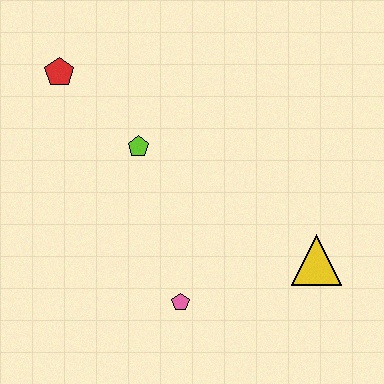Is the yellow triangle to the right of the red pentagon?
Yes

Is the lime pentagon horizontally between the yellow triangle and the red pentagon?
Yes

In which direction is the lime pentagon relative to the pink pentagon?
The lime pentagon is above the pink pentagon.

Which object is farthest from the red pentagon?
The yellow triangle is farthest from the red pentagon.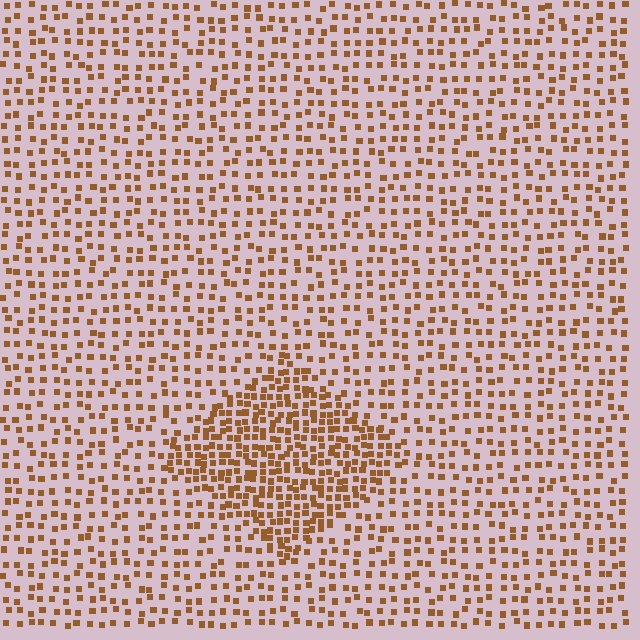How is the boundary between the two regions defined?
The boundary is defined by a change in element density (approximately 2.1x ratio). All elements are the same color, size, and shape.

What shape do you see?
I see a diamond.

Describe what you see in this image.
The image contains small brown elements arranged at two different densities. A diamond-shaped region is visible where the elements are more densely packed than the surrounding area.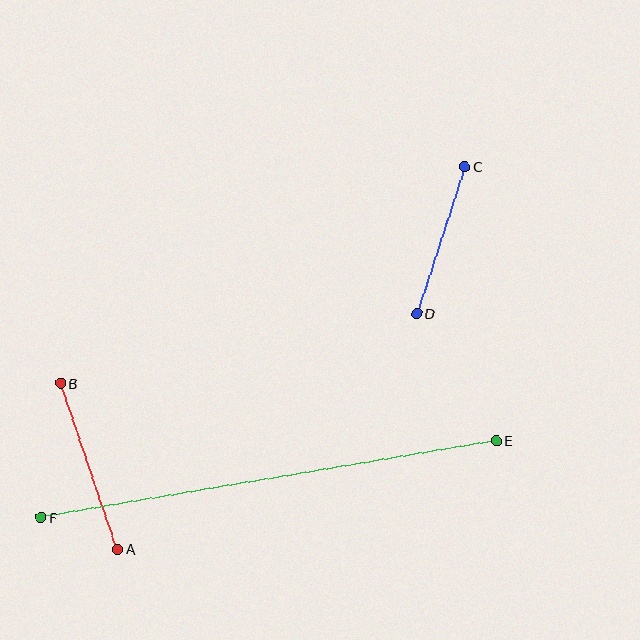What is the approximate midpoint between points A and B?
The midpoint is at approximately (89, 466) pixels.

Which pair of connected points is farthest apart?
Points E and F are farthest apart.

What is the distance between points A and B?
The distance is approximately 175 pixels.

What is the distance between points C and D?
The distance is approximately 155 pixels.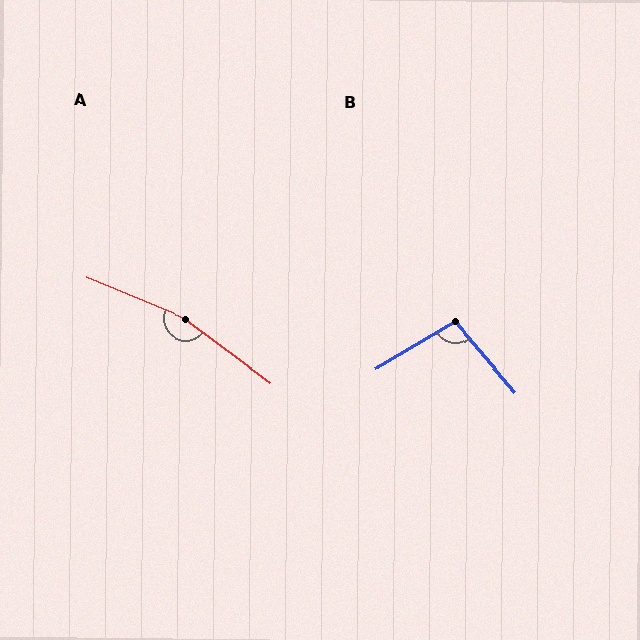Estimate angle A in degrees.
Approximately 166 degrees.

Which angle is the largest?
A, at approximately 166 degrees.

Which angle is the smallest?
B, at approximately 100 degrees.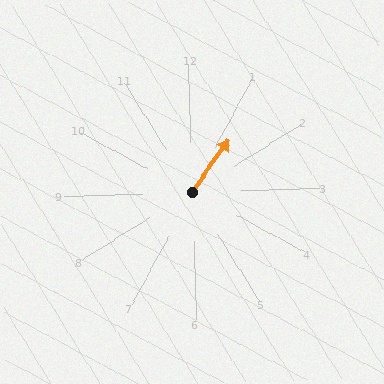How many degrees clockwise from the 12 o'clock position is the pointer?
Approximately 37 degrees.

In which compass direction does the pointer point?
Northeast.